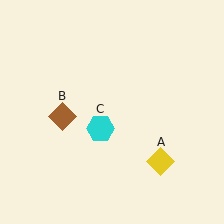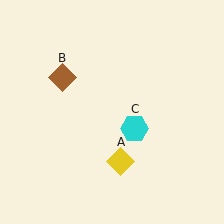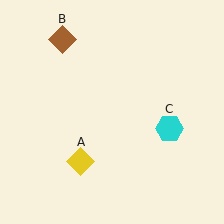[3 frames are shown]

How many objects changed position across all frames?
3 objects changed position: yellow diamond (object A), brown diamond (object B), cyan hexagon (object C).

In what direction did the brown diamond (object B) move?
The brown diamond (object B) moved up.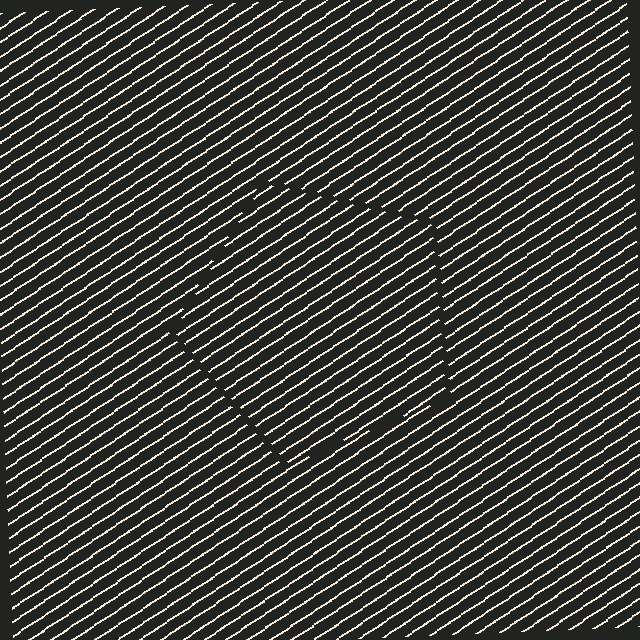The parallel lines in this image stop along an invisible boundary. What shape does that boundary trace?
An illusory pentagon. The interior of the shape contains the same grating, shifted by half a period — the contour is defined by the phase discontinuity where line-ends from the inner and outer gratings abut.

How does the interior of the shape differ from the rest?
The interior of the shape contains the same grating, shifted by half a period — the contour is defined by the phase discontinuity where line-ends from the inner and outer gratings abut.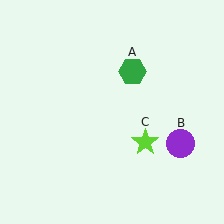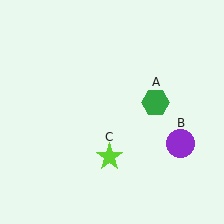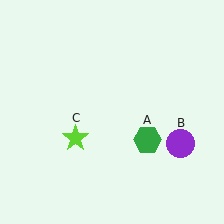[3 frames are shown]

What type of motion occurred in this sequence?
The green hexagon (object A), lime star (object C) rotated clockwise around the center of the scene.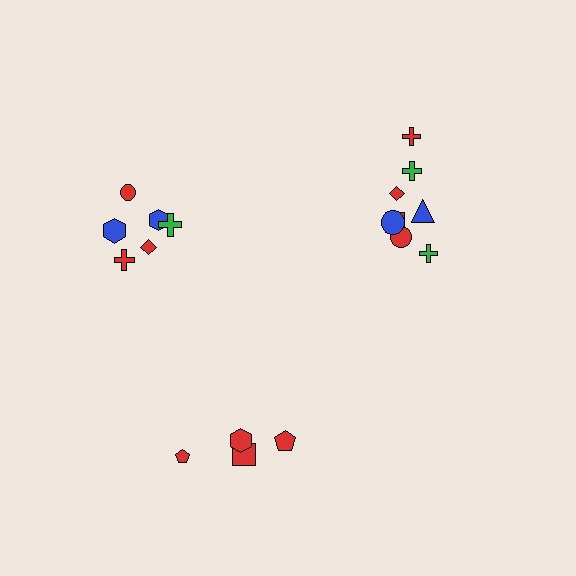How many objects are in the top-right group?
There are 8 objects.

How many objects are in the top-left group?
There are 6 objects.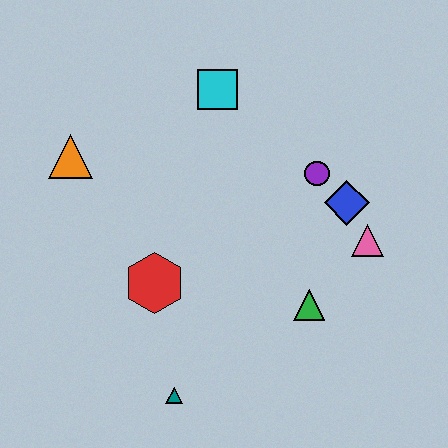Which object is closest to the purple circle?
The blue diamond is closest to the purple circle.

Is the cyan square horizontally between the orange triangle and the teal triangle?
No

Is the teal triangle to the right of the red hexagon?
Yes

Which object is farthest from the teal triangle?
The cyan square is farthest from the teal triangle.